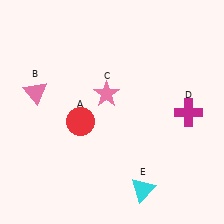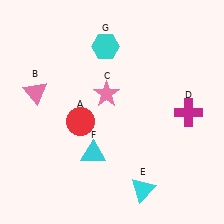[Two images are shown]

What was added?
A cyan triangle (F), a cyan hexagon (G) were added in Image 2.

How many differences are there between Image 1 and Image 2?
There are 2 differences between the two images.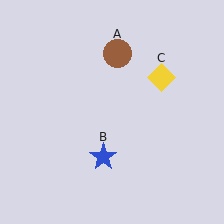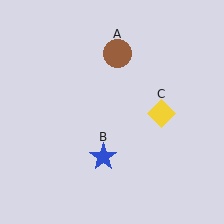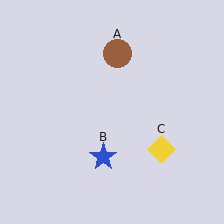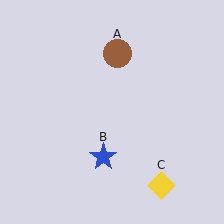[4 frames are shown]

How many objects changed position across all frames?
1 object changed position: yellow diamond (object C).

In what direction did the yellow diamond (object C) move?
The yellow diamond (object C) moved down.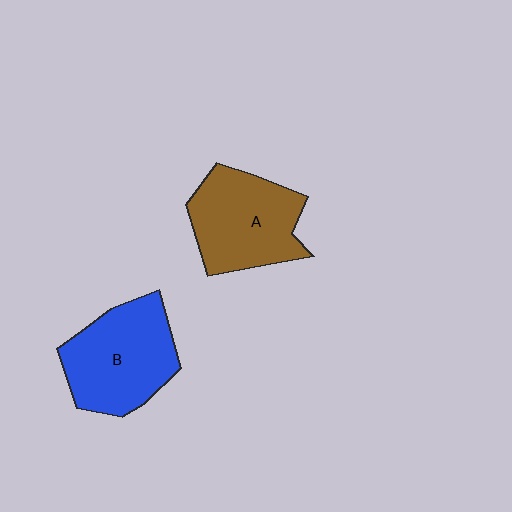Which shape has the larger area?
Shape B (blue).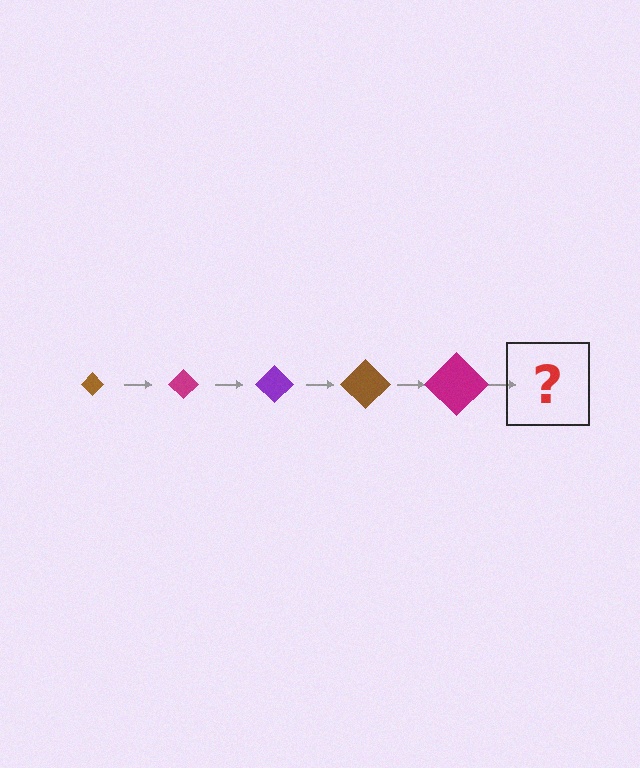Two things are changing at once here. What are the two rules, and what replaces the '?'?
The two rules are that the diamond grows larger each step and the color cycles through brown, magenta, and purple. The '?' should be a purple diamond, larger than the previous one.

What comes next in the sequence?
The next element should be a purple diamond, larger than the previous one.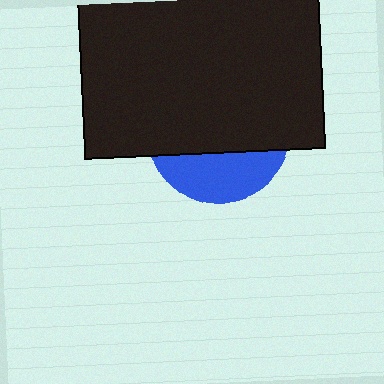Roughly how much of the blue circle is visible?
A small part of it is visible (roughly 31%).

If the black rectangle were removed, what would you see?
You would see the complete blue circle.